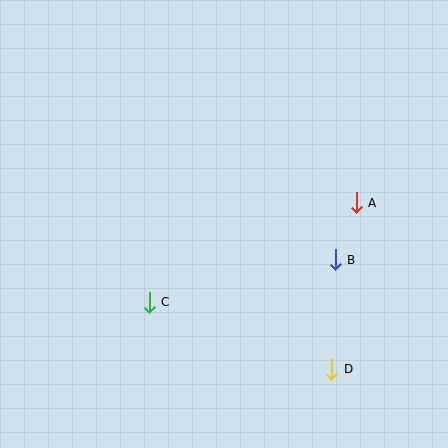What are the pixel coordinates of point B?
Point B is at (335, 260).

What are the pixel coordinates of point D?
Point D is at (332, 369).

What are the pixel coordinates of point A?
Point A is at (356, 203).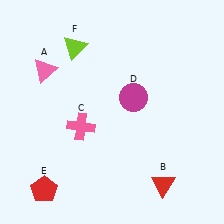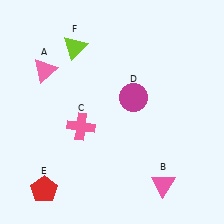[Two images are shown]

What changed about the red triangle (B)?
In Image 1, B is red. In Image 2, it changed to pink.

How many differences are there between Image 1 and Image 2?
There is 1 difference between the two images.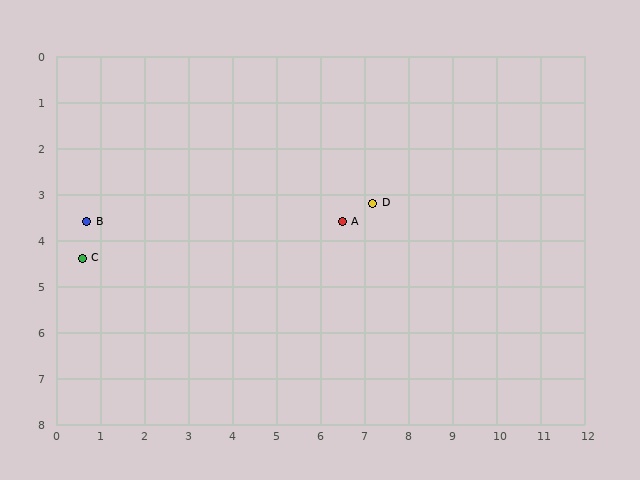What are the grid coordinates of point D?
Point D is at approximately (7.2, 3.2).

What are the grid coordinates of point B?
Point B is at approximately (0.7, 3.6).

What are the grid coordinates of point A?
Point A is at approximately (6.5, 3.6).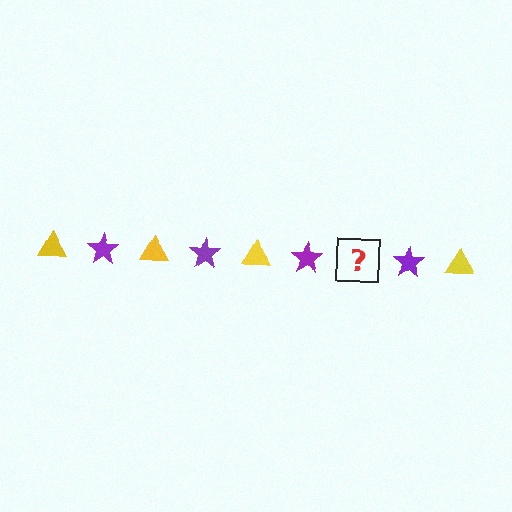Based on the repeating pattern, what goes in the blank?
The blank should be a yellow triangle.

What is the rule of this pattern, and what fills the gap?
The rule is that the pattern alternates between yellow triangle and purple star. The gap should be filled with a yellow triangle.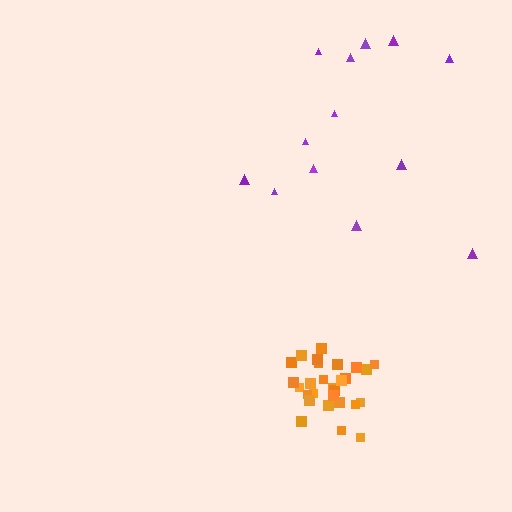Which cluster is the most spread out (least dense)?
Purple.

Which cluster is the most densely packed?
Orange.